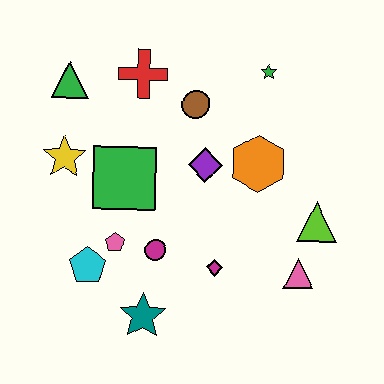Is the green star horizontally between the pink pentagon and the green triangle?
No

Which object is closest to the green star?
The brown circle is closest to the green star.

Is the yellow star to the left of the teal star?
Yes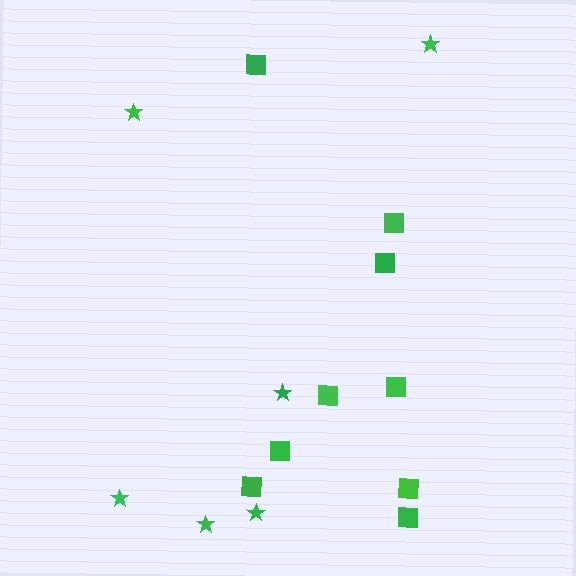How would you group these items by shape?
There are 2 groups: one group of stars (6) and one group of squares (9).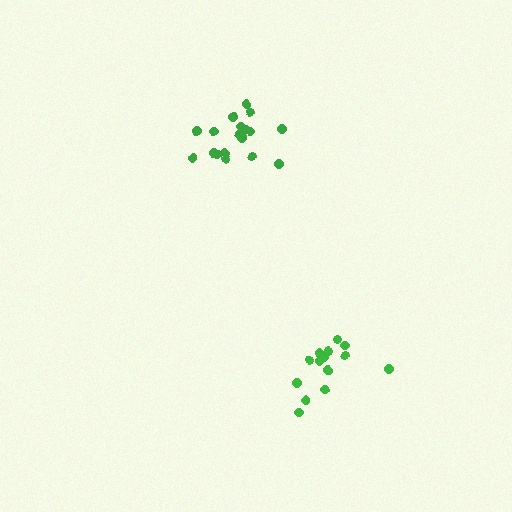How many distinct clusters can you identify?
There are 2 distinct clusters.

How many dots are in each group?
Group 1: 18 dots, Group 2: 14 dots (32 total).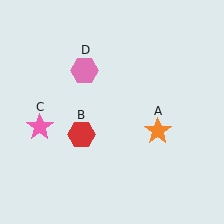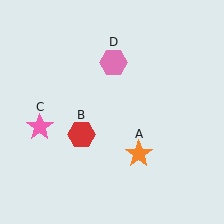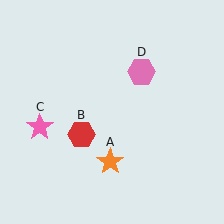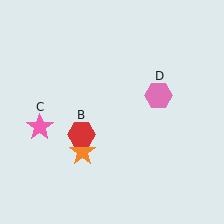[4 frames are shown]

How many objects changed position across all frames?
2 objects changed position: orange star (object A), pink hexagon (object D).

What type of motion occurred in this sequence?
The orange star (object A), pink hexagon (object D) rotated clockwise around the center of the scene.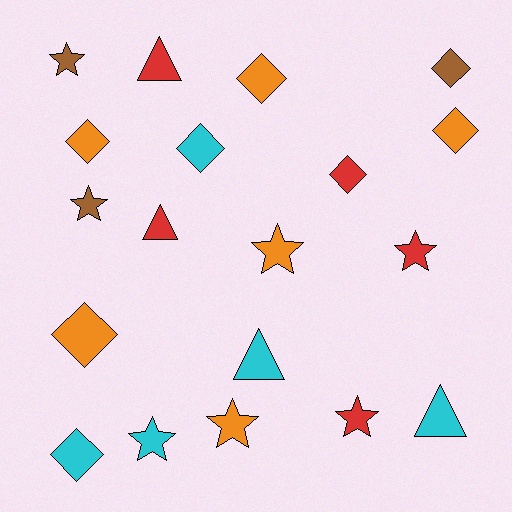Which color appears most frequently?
Orange, with 6 objects.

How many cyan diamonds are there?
There are 2 cyan diamonds.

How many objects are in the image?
There are 19 objects.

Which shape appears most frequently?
Diamond, with 8 objects.